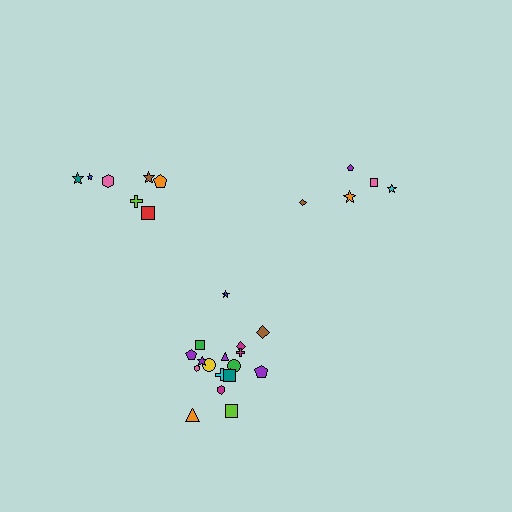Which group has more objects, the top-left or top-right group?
The top-left group.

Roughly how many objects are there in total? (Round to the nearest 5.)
Roughly 30 objects in total.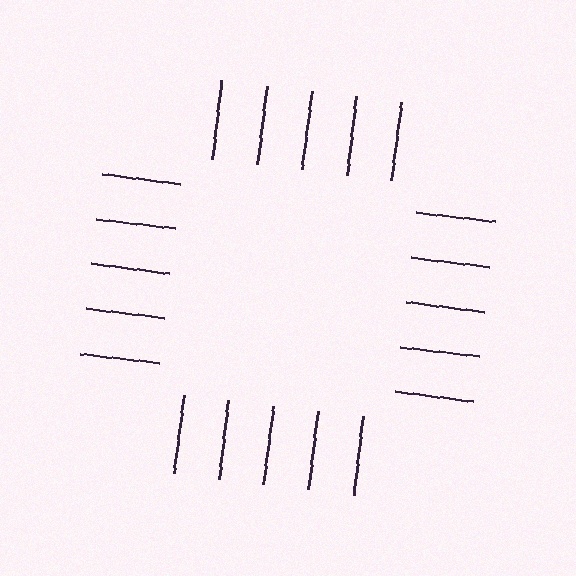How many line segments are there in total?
20 — 5 along each of the 4 edges.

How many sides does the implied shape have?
4 sides — the line-ends trace a square.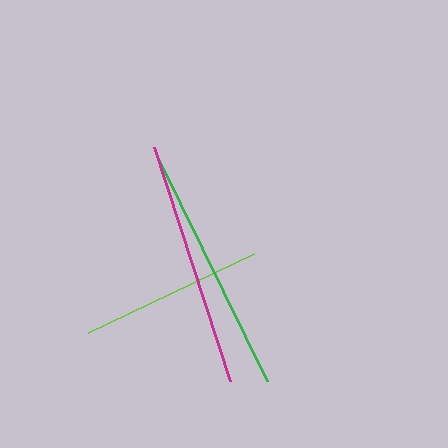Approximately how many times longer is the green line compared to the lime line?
The green line is approximately 1.3 times the length of the lime line.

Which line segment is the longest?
The green line is the longest at approximately 249 pixels.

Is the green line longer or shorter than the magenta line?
The green line is longer than the magenta line.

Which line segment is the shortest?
The lime line is the shortest at approximately 185 pixels.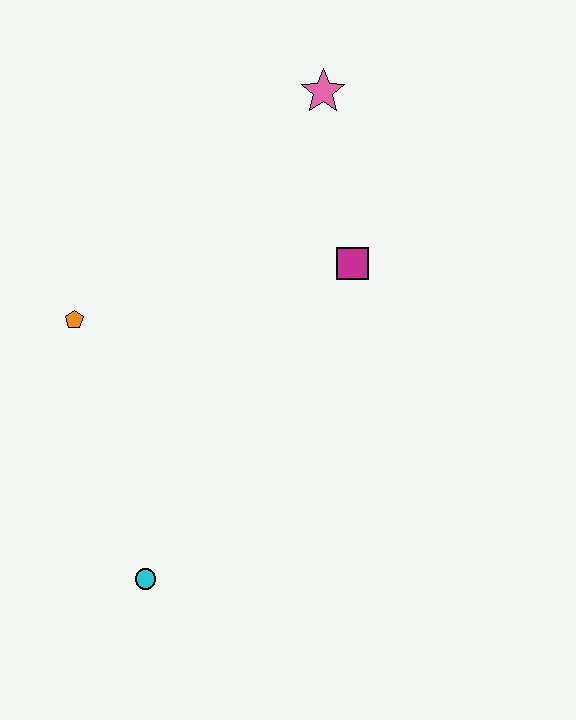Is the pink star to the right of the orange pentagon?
Yes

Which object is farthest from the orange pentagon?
The pink star is farthest from the orange pentagon.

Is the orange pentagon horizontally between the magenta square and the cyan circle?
No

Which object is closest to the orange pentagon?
The cyan circle is closest to the orange pentagon.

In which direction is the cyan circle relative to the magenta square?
The cyan circle is below the magenta square.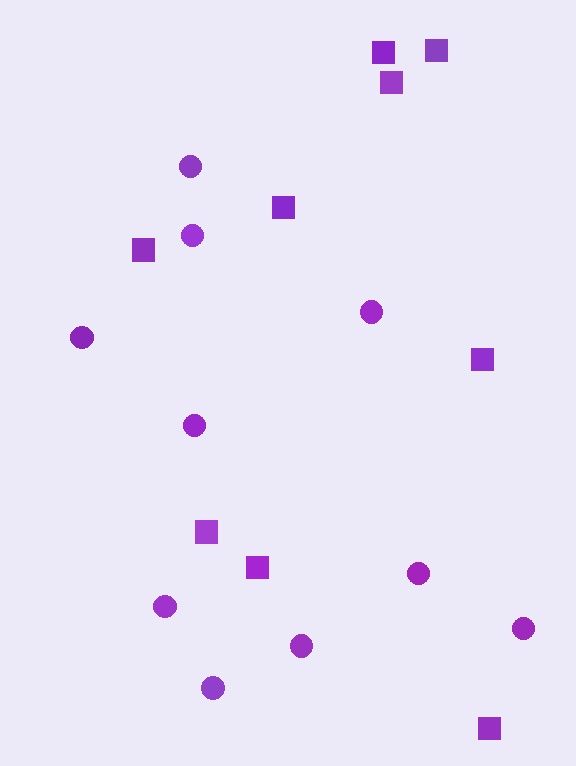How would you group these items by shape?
There are 2 groups: one group of squares (9) and one group of circles (10).